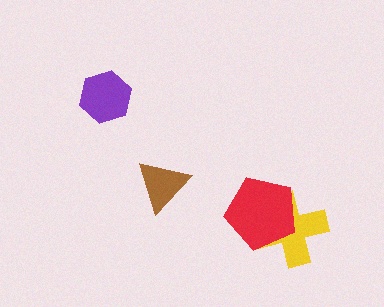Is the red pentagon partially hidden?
No, no other shape covers it.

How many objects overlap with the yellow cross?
1 object overlaps with the yellow cross.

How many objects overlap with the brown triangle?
0 objects overlap with the brown triangle.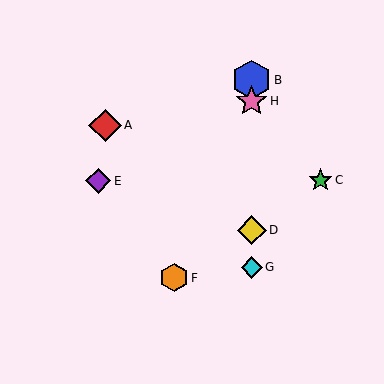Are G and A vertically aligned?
No, G is at x≈252 and A is at x≈105.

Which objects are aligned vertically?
Objects B, D, G, H are aligned vertically.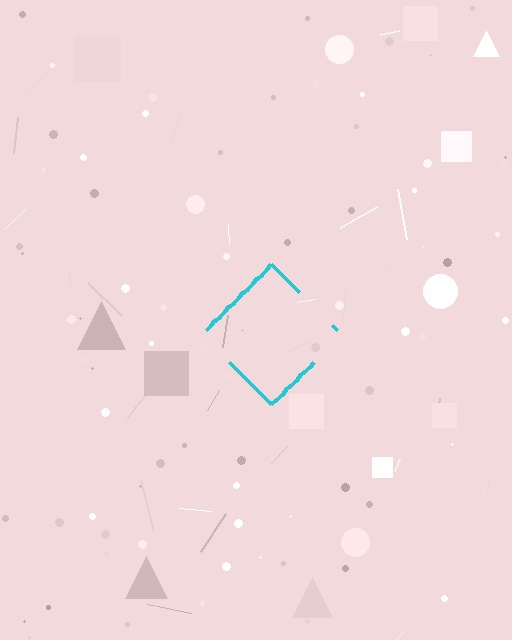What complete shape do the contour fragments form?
The contour fragments form a diamond.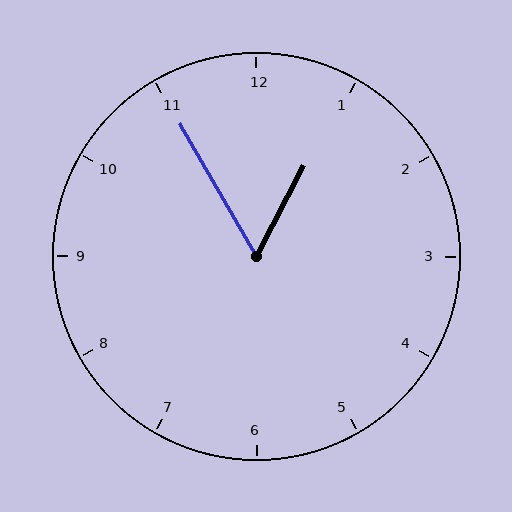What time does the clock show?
12:55.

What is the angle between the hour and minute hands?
Approximately 58 degrees.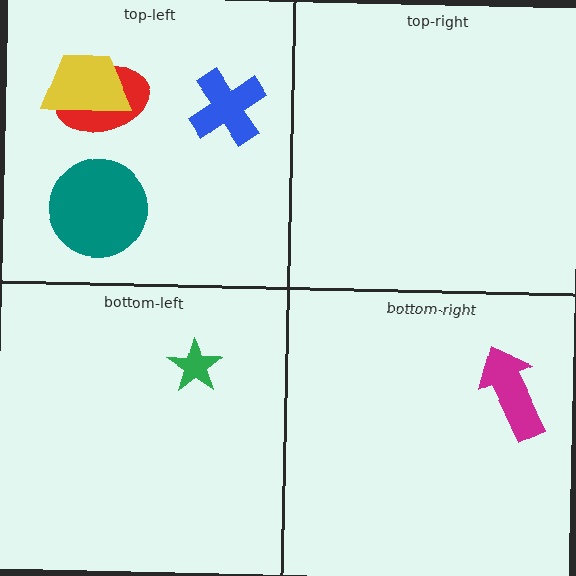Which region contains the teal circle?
The top-left region.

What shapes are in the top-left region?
The red ellipse, the yellow trapezoid, the teal circle, the blue cross.